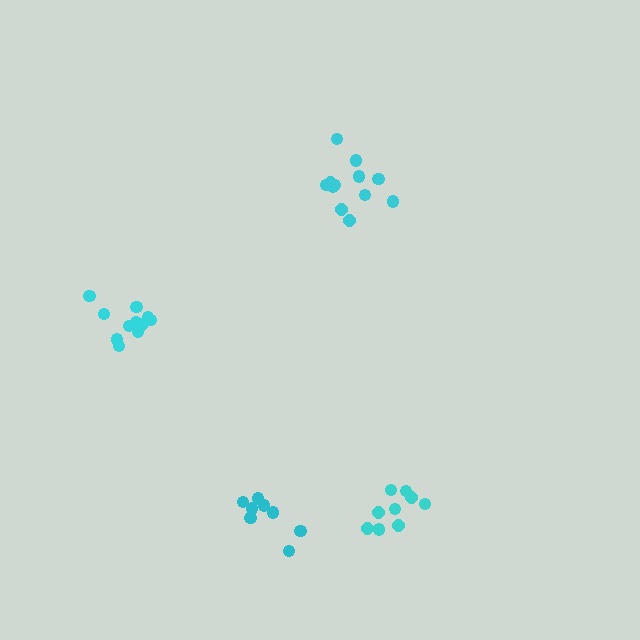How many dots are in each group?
Group 1: 12 dots, Group 2: 12 dots, Group 3: 8 dots, Group 4: 9 dots (41 total).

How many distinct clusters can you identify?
There are 4 distinct clusters.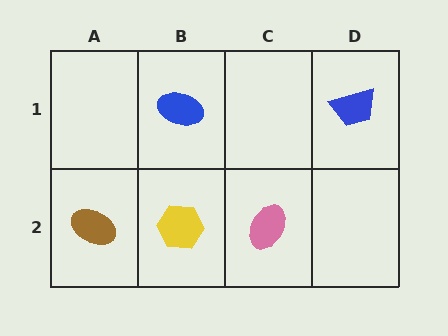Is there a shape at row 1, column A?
No, that cell is empty.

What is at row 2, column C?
A pink ellipse.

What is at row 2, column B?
A yellow hexagon.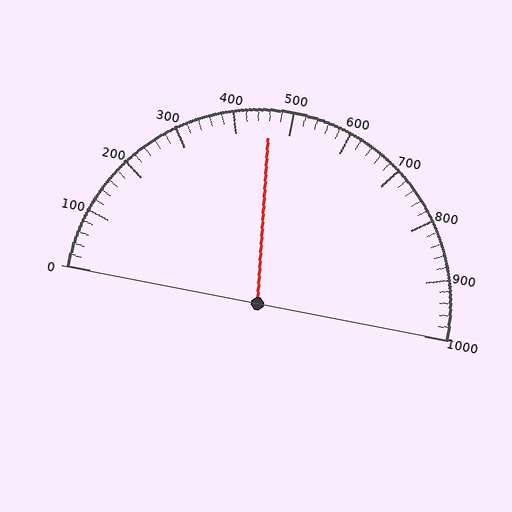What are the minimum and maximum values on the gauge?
The gauge ranges from 0 to 1000.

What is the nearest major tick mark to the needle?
The nearest major tick mark is 500.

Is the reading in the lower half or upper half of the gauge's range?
The reading is in the lower half of the range (0 to 1000).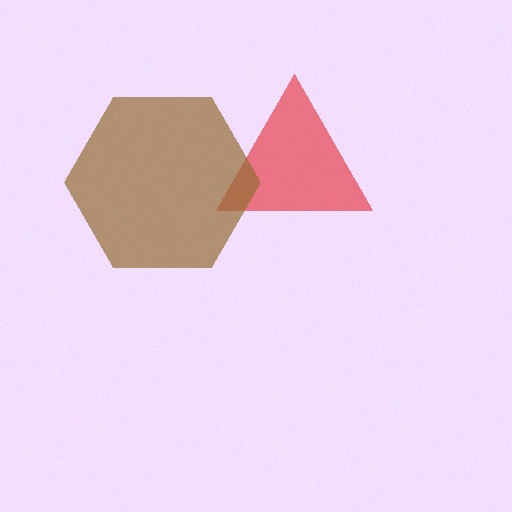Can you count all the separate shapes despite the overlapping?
Yes, there are 2 separate shapes.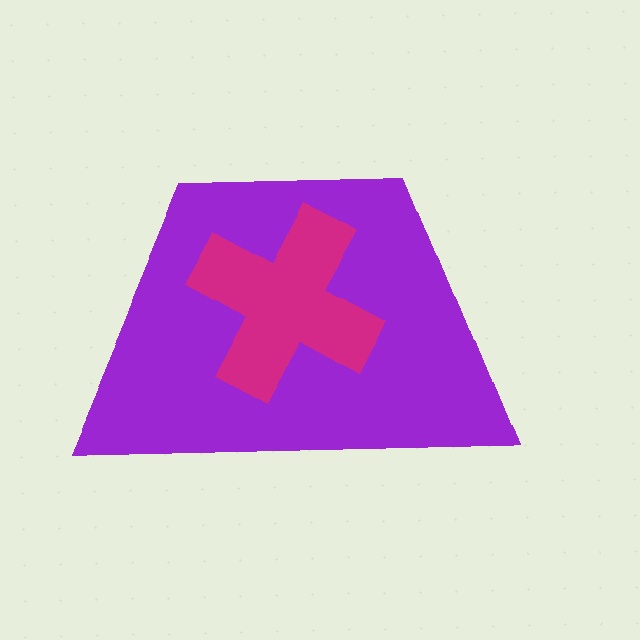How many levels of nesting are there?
2.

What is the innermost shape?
The magenta cross.